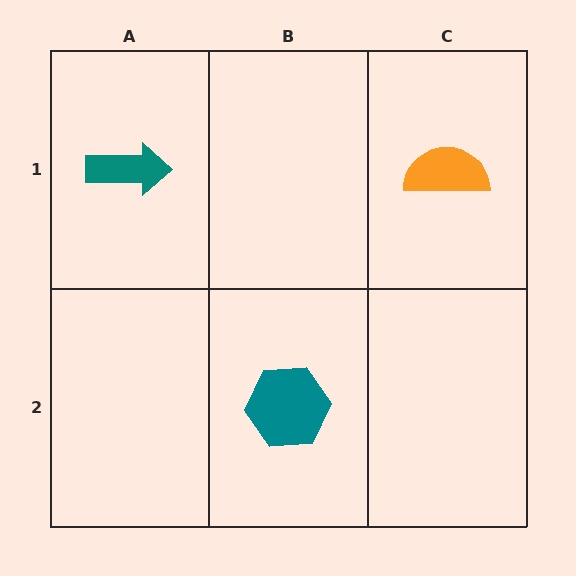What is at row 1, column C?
An orange semicircle.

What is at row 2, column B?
A teal hexagon.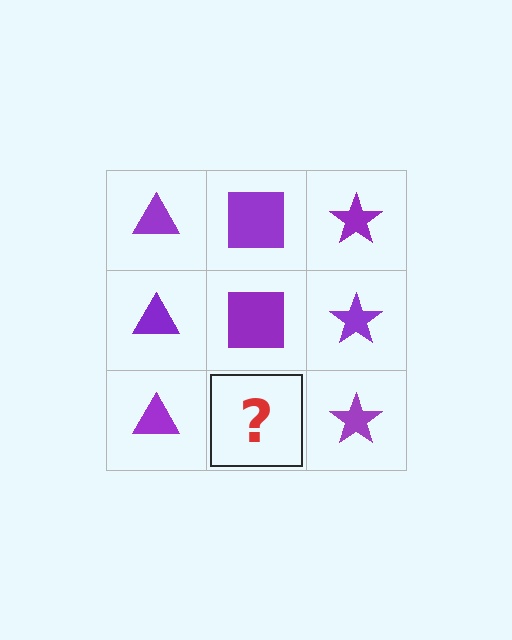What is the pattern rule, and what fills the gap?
The rule is that each column has a consistent shape. The gap should be filled with a purple square.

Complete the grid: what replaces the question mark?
The question mark should be replaced with a purple square.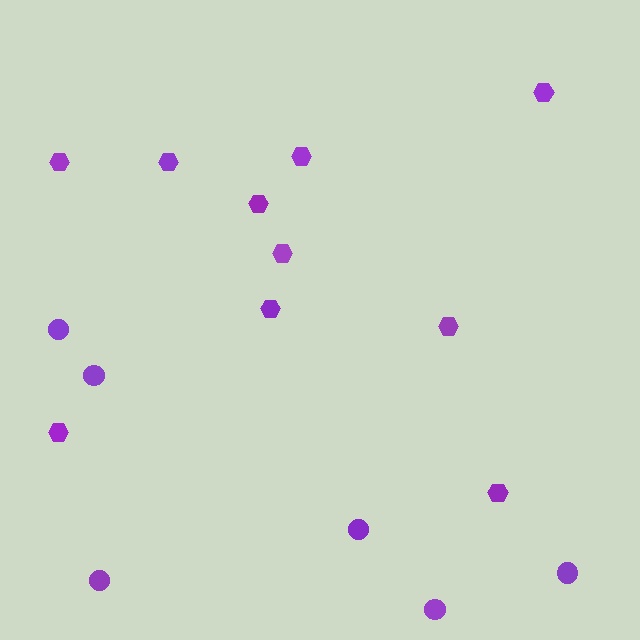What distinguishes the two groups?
There are 2 groups: one group of hexagons (10) and one group of circles (6).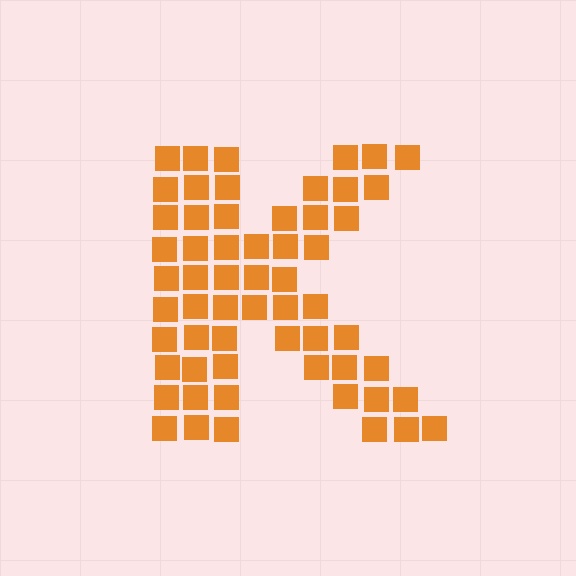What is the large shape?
The large shape is the letter K.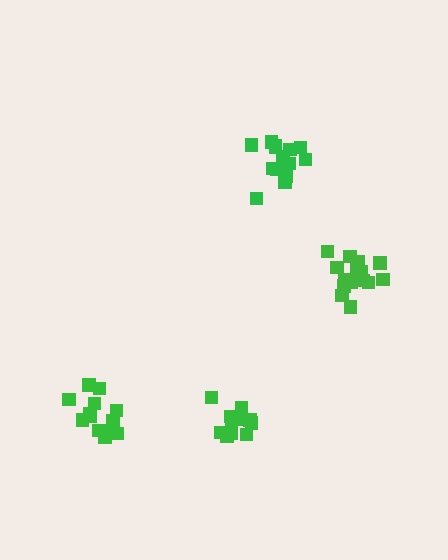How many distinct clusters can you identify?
There are 4 distinct clusters.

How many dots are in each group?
Group 1: 18 dots, Group 2: 14 dots, Group 3: 16 dots, Group 4: 13 dots (61 total).